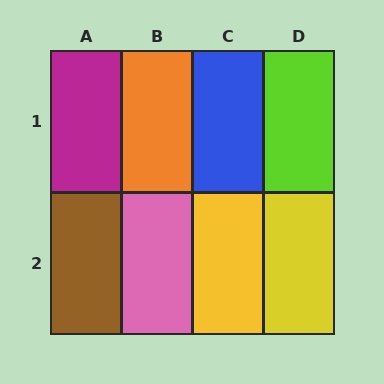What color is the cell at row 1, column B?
Orange.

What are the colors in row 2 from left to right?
Brown, pink, yellow, yellow.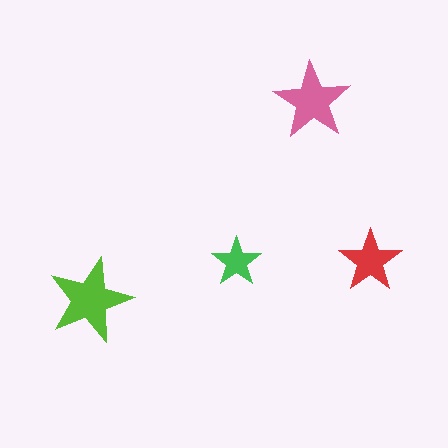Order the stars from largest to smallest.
the lime one, the pink one, the red one, the green one.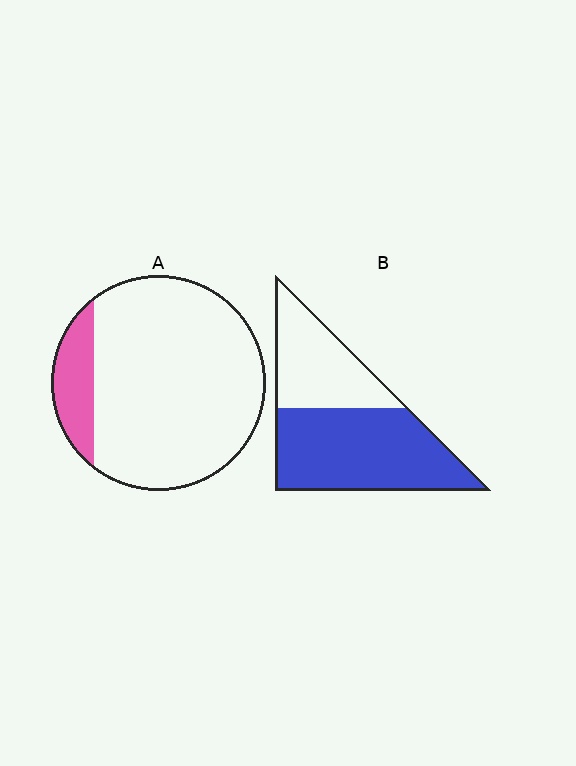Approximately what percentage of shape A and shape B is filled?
A is approximately 15% and B is approximately 60%.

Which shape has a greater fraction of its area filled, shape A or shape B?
Shape B.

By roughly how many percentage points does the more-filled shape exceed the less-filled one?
By roughly 50 percentage points (B over A).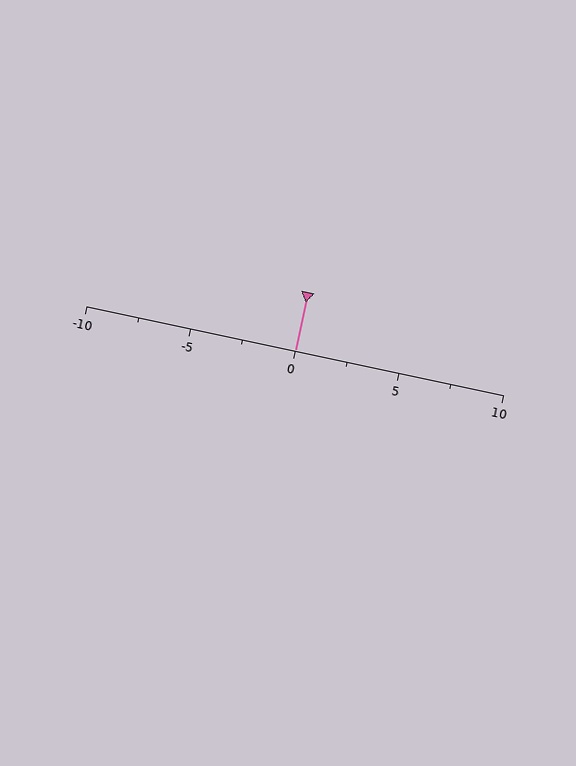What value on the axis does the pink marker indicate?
The marker indicates approximately 0.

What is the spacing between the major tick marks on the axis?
The major ticks are spaced 5 apart.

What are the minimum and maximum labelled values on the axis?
The axis runs from -10 to 10.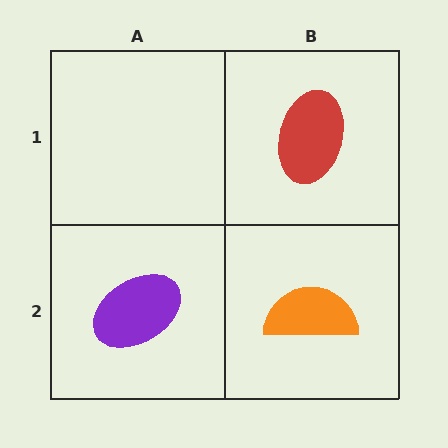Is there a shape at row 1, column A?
No, that cell is empty.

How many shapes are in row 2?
2 shapes.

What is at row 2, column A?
A purple ellipse.